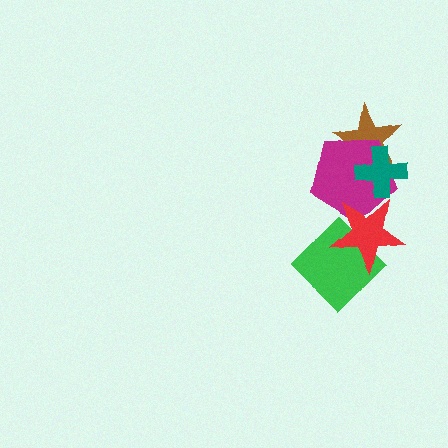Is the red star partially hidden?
No, no other shape covers it.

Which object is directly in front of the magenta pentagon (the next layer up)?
The teal cross is directly in front of the magenta pentagon.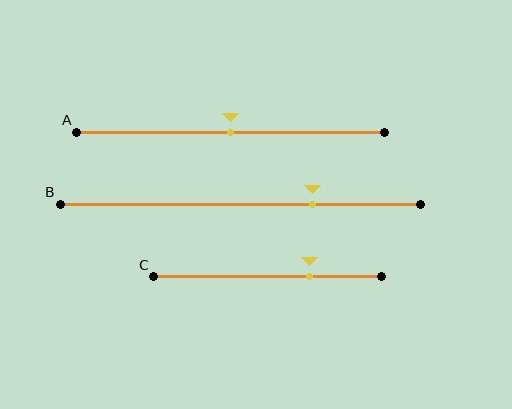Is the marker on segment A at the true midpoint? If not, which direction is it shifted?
Yes, the marker on segment A is at the true midpoint.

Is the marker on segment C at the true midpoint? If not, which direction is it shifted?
No, the marker on segment C is shifted to the right by about 19% of the segment length.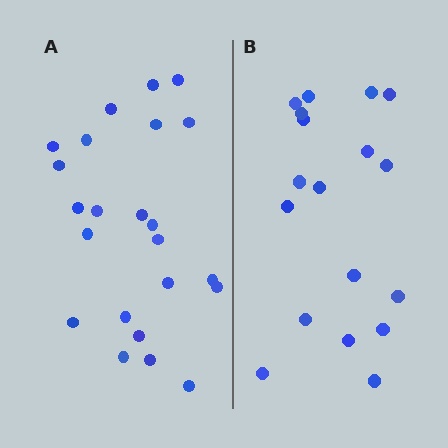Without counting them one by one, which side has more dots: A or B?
Region A (the left region) has more dots.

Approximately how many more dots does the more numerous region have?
Region A has about 5 more dots than region B.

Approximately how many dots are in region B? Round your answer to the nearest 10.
About 20 dots. (The exact count is 18, which rounds to 20.)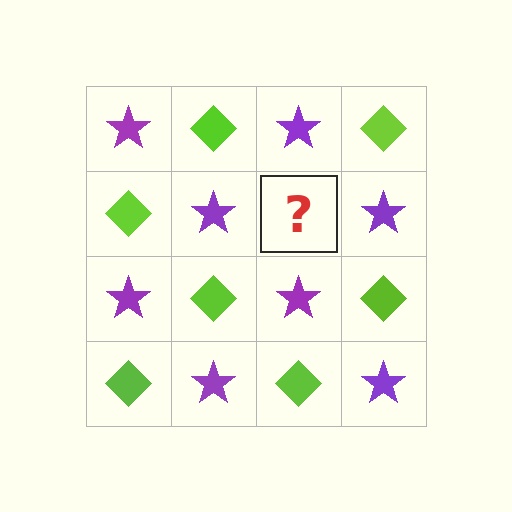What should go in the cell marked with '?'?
The missing cell should contain a lime diamond.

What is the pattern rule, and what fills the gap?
The rule is that it alternates purple star and lime diamond in a checkerboard pattern. The gap should be filled with a lime diamond.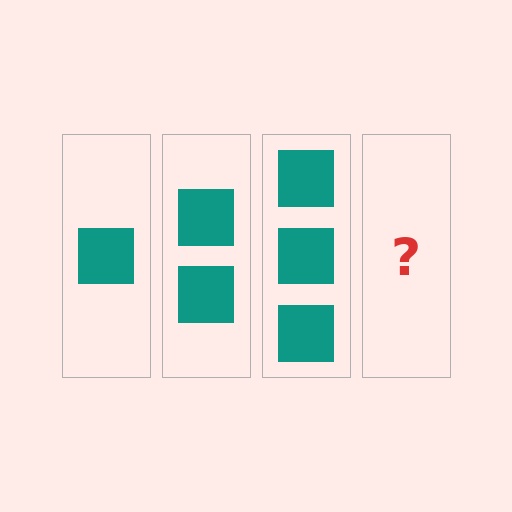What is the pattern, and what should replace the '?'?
The pattern is that each step adds one more square. The '?' should be 4 squares.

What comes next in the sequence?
The next element should be 4 squares.